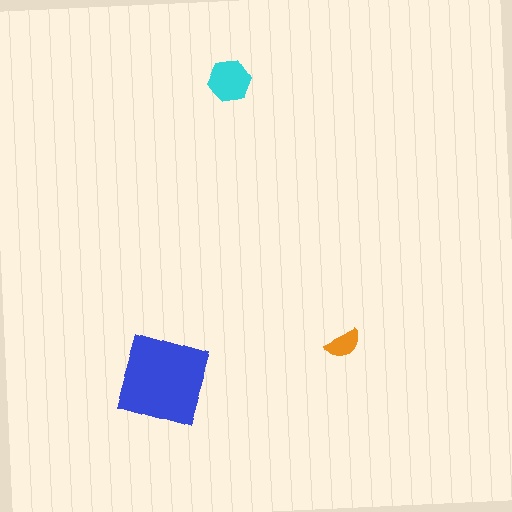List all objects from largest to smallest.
The blue diamond, the cyan hexagon, the orange semicircle.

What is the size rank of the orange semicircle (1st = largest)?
3rd.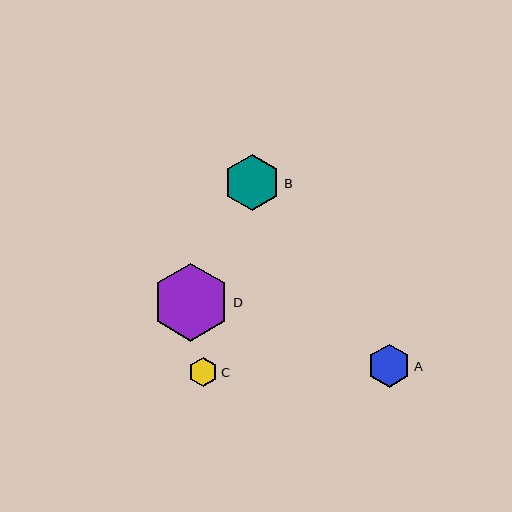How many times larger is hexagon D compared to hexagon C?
Hexagon D is approximately 2.7 times the size of hexagon C.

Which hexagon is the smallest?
Hexagon C is the smallest with a size of approximately 29 pixels.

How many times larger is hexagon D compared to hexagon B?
Hexagon D is approximately 1.4 times the size of hexagon B.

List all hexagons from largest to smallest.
From largest to smallest: D, B, A, C.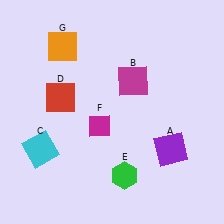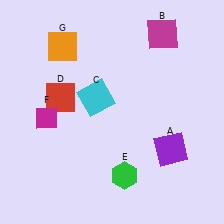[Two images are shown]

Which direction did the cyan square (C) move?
The cyan square (C) moved right.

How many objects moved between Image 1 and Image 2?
3 objects moved between the two images.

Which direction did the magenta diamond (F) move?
The magenta diamond (F) moved left.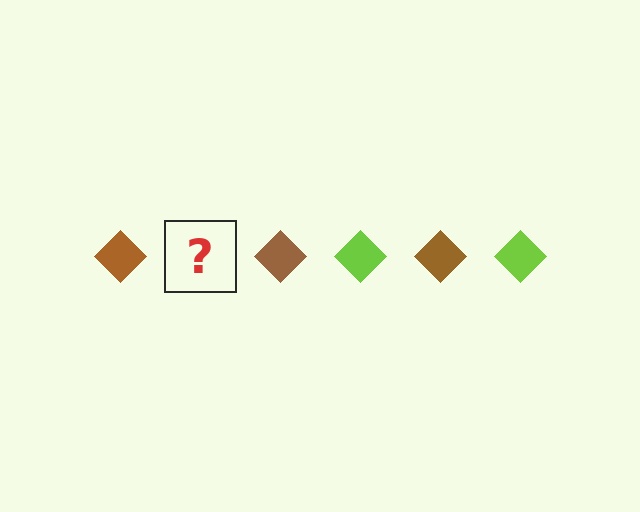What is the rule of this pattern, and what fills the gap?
The rule is that the pattern cycles through brown, lime diamonds. The gap should be filled with a lime diamond.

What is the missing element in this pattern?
The missing element is a lime diamond.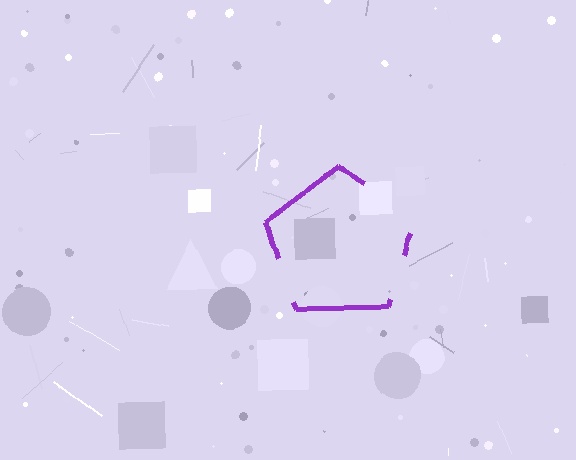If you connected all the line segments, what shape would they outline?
They would outline a pentagon.